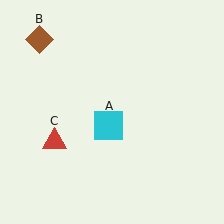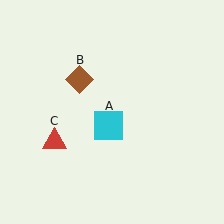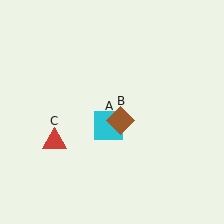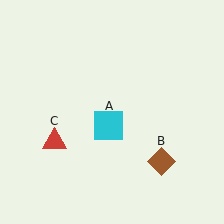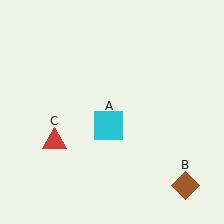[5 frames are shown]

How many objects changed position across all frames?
1 object changed position: brown diamond (object B).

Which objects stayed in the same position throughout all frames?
Cyan square (object A) and red triangle (object C) remained stationary.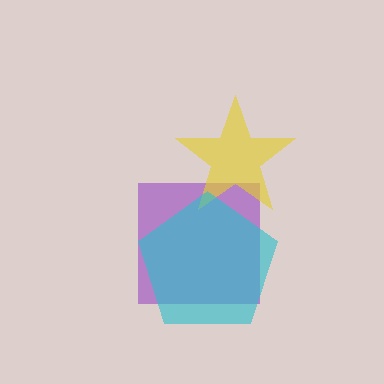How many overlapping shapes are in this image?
There are 3 overlapping shapes in the image.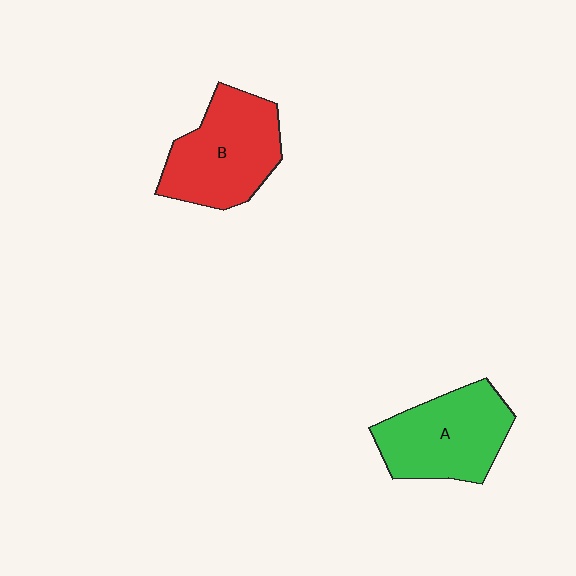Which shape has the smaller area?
Shape A (green).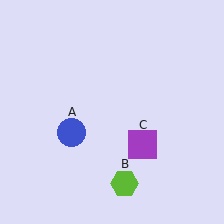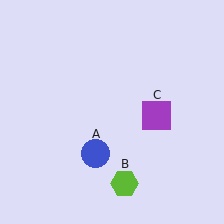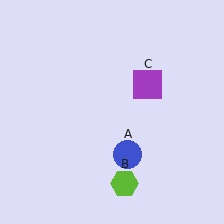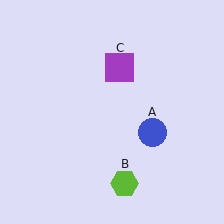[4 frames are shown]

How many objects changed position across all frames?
2 objects changed position: blue circle (object A), purple square (object C).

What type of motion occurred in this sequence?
The blue circle (object A), purple square (object C) rotated counterclockwise around the center of the scene.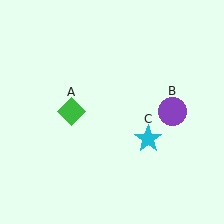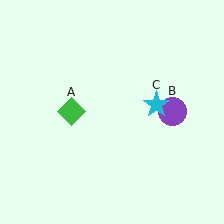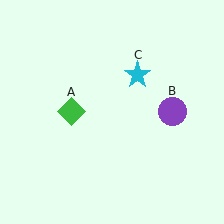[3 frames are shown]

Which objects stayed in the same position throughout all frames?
Green diamond (object A) and purple circle (object B) remained stationary.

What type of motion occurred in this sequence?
The cyan star (object C) rotated counterclockwise around the center of the scene.